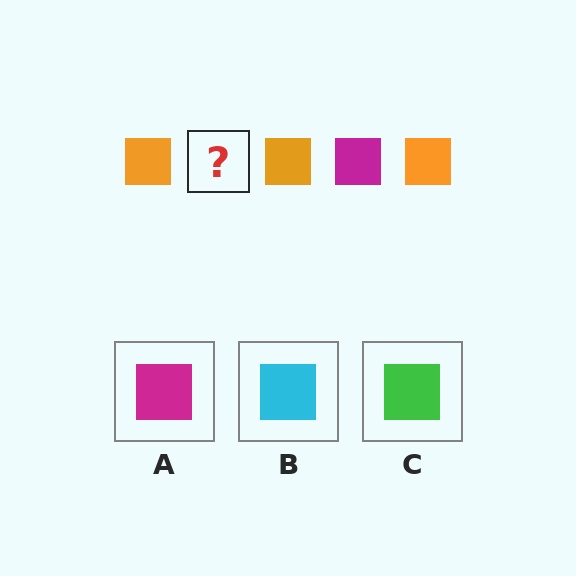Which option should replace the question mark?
Option A.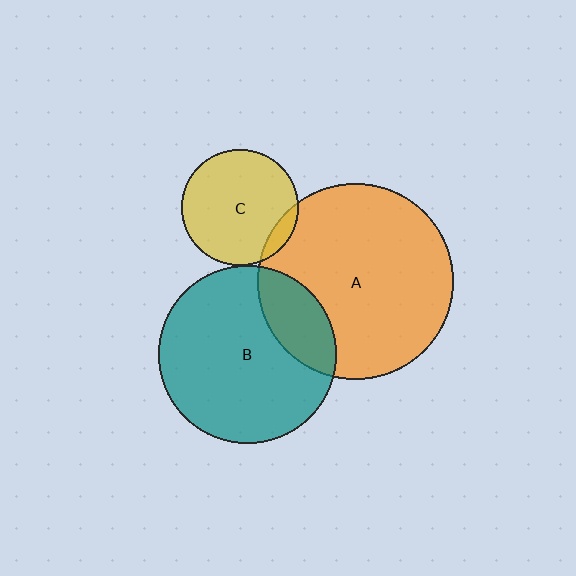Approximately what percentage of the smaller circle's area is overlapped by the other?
Approximately 5%.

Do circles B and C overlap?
Yes.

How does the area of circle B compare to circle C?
Approximately 2.4 times.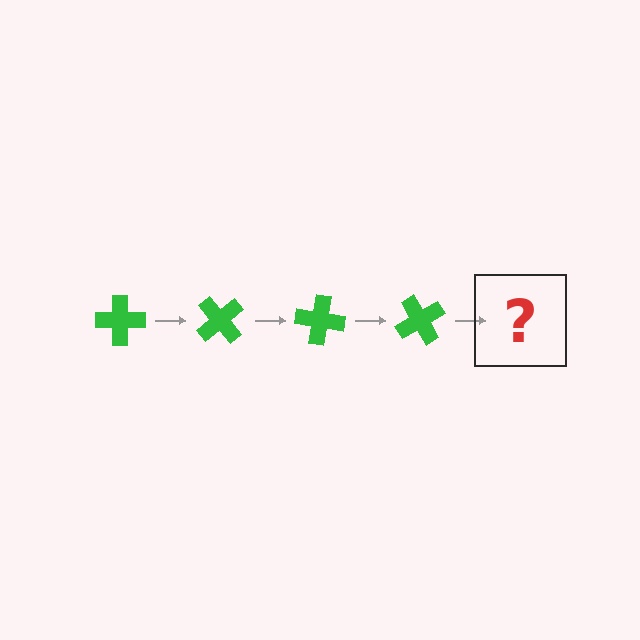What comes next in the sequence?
The next element should be a green cross rotated 200 degrees.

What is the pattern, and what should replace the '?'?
The pattern is that the cross rotates 50 degrees each step. The '?' should be a green cross rotated 200 degrees.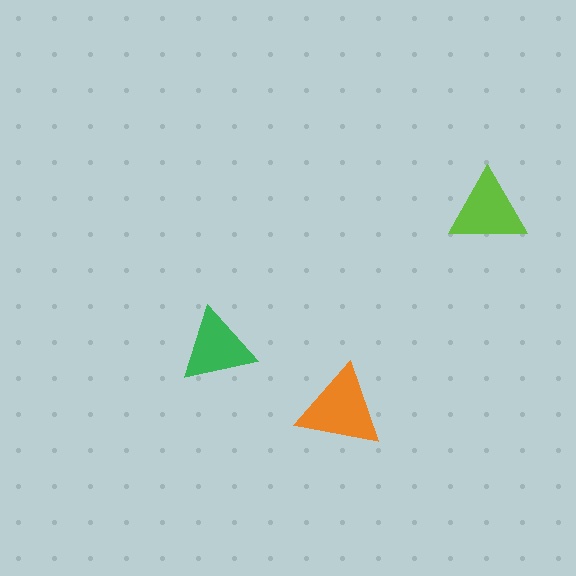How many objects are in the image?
There are 3 objects in the image.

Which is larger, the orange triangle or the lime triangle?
The orange one.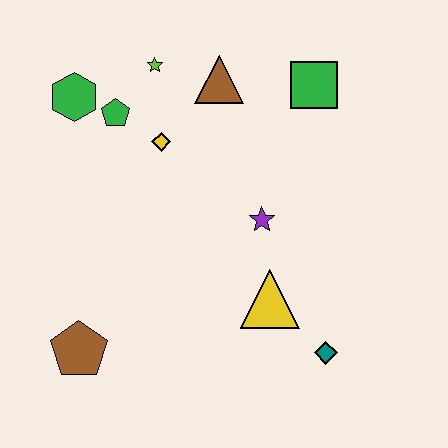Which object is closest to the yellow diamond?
The green pentagon is closest to the yellow diamond.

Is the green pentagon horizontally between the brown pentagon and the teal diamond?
Yes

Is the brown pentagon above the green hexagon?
No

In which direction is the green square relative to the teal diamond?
The green square is above the teal diamond.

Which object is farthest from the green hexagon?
The teal diamond is farthest from the green hexagon.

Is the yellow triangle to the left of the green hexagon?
No